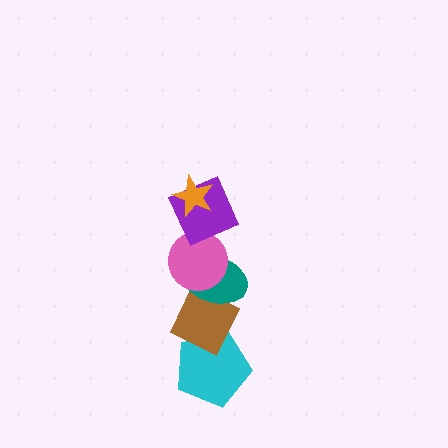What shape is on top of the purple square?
The orange star is on top of the purple square.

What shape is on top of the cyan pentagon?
The brown diamond is on top of the cyan pentagon.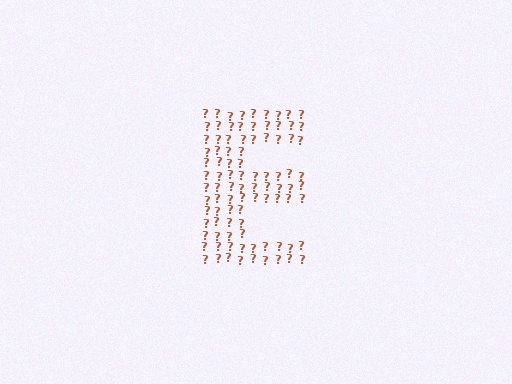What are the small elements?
The small elements are question marks.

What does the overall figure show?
The overall figure shows the letter E.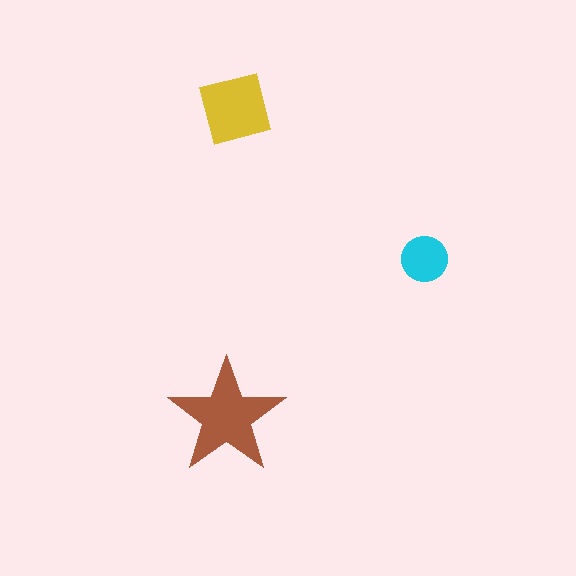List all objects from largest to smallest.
The brown star, the yellow square, the cyan circle.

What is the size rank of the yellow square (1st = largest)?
2nd.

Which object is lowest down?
The brown star is bottommost.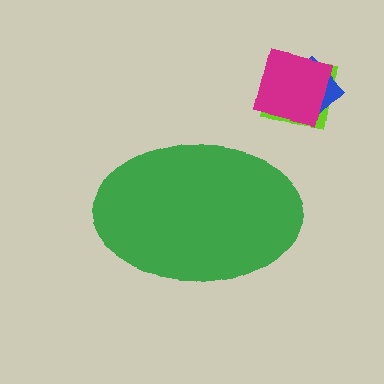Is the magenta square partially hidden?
No, the magenta square is fully visible.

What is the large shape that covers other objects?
A green ellipse.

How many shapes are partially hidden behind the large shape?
0 shapes are partially hidden.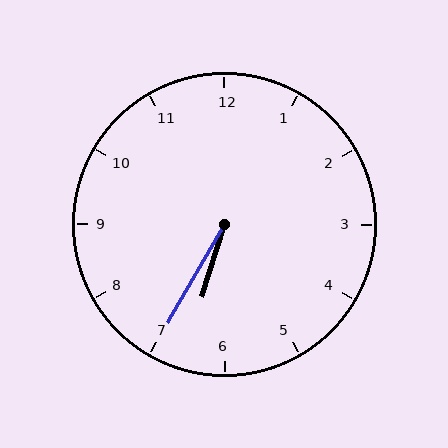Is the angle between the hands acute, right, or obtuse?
It is acute.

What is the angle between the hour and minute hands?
Approximately 12 degrees.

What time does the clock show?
6:35.